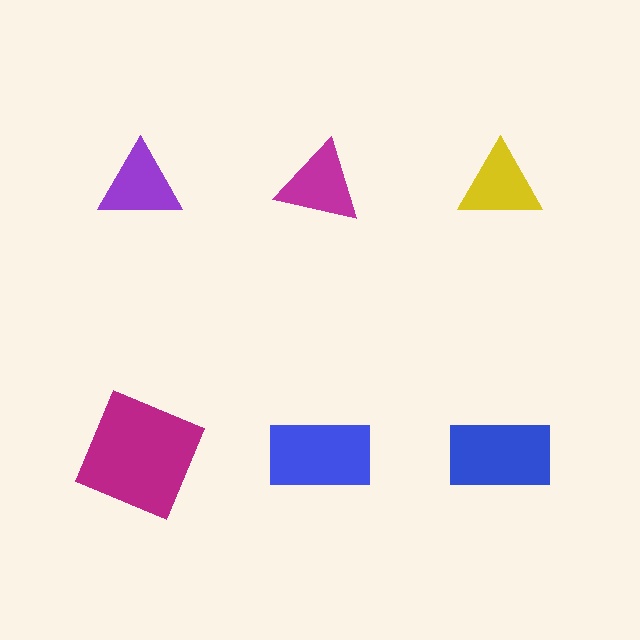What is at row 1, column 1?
A purple triangle.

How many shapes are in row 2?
3 shapes.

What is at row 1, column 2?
A magenta triangle.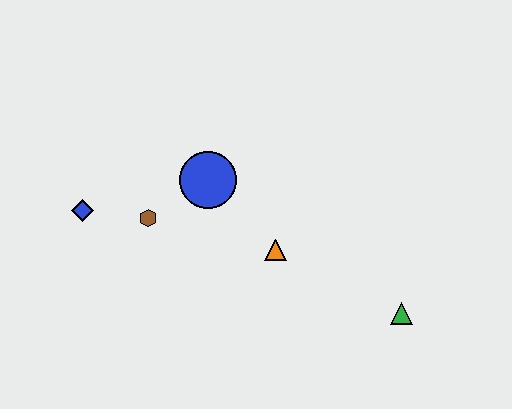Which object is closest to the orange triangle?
The blue circle is closest to the orange triangle.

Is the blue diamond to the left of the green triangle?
Yes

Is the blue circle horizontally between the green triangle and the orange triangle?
No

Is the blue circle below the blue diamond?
No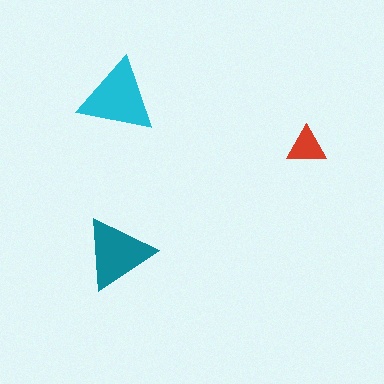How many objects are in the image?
There are 3 objects in the image.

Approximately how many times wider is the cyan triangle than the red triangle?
About 2 times wider.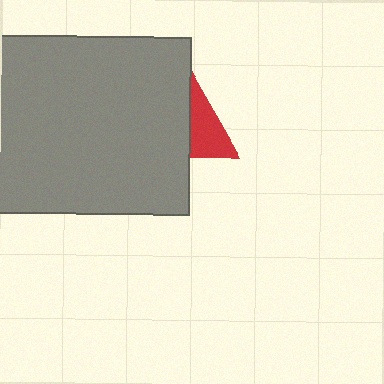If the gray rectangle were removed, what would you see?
You would see the complete red triangle.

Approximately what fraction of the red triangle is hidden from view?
Roughly 52% of the red triangle is hidden behind the gray rectangle.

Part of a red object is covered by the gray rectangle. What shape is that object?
It is a triangle.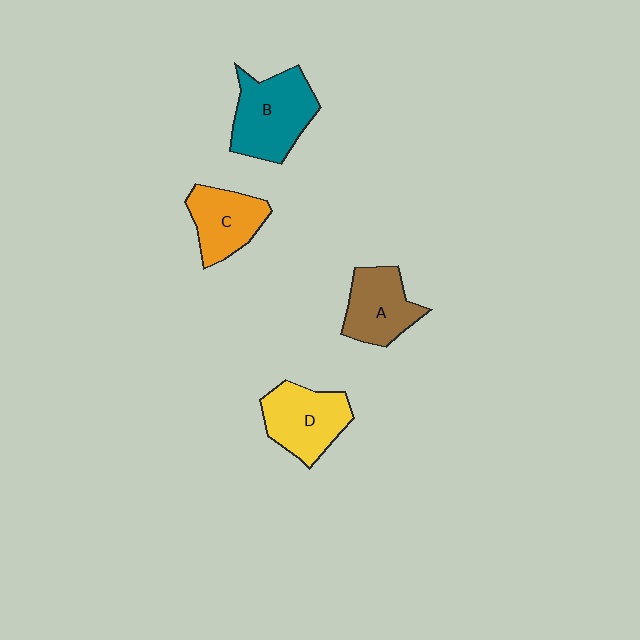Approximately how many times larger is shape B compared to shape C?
Approximately 1.4 times.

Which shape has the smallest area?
Shape C (orange).